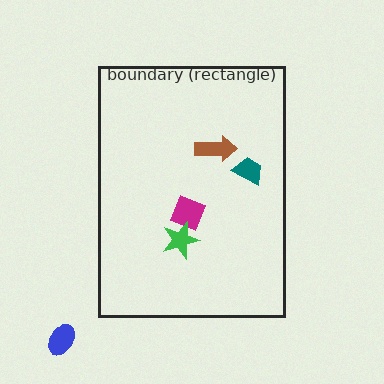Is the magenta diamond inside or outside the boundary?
Inside.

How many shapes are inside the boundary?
4 inside, 1 outside.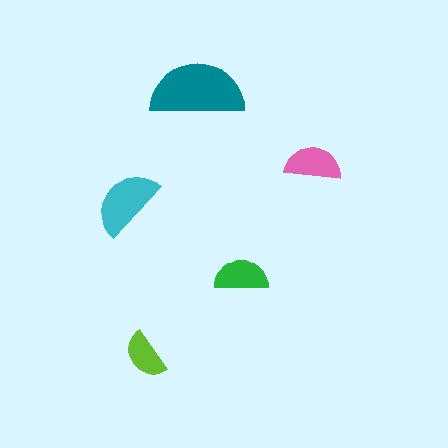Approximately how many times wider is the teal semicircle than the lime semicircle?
About 2 times wider.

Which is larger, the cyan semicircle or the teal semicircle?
The teal one.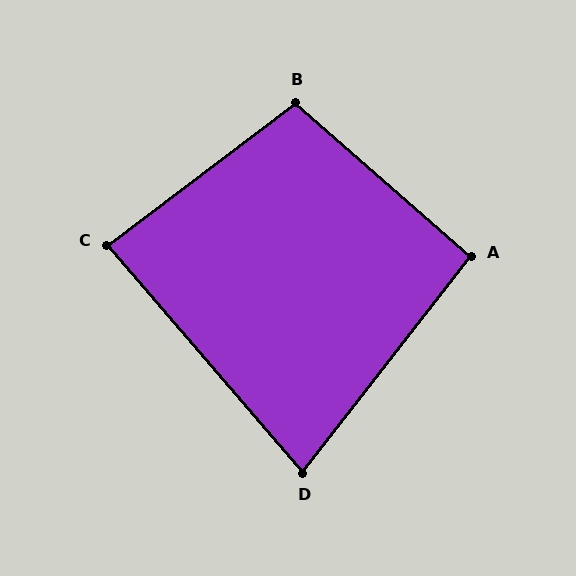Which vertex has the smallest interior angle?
D, at approximately 79 degrees.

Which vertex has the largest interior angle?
B, at approximately 101 degrees.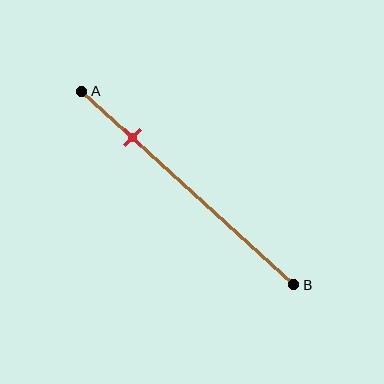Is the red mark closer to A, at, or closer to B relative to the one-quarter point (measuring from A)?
The red mark is approximately at the one-quarter point of segment AB.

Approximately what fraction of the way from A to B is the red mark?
The red mark is approximately 25% of the way from A to B.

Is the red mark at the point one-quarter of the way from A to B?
Yes, the mark is approximately at the one-quarter point.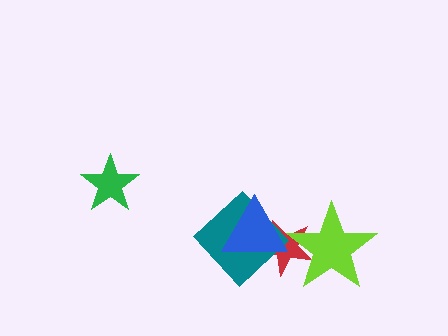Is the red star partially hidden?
Yes, it is partially covered by another shape.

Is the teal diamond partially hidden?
Yes, it is partially covered by another shape.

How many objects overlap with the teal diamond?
2 objects overlap with the teal diamond.